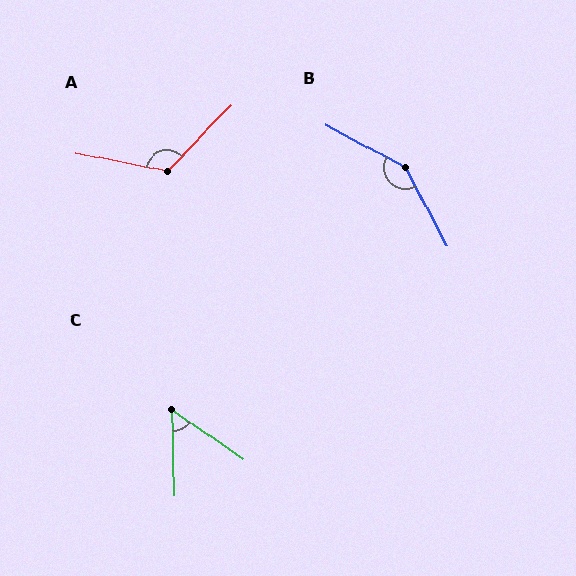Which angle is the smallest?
C, at approximately 54 degrees.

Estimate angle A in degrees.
Approximately 123 degrees.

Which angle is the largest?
B, at approximately 146 degrees.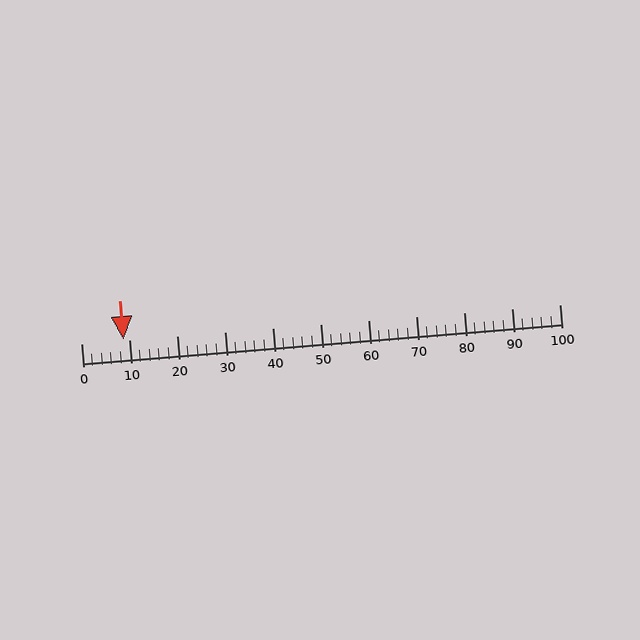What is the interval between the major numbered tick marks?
The major tick marks are spaced 10 units apart.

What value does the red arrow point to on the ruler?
The red arrow points to approximately 9.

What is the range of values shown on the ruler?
The ruler shows values from 0 to 100.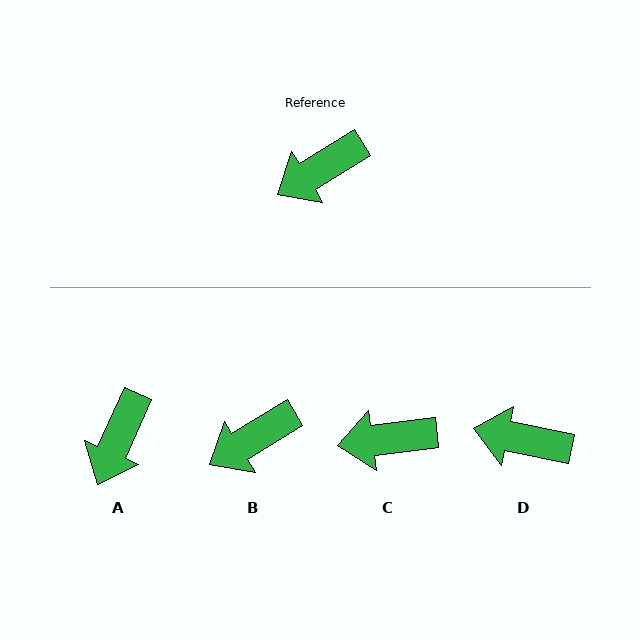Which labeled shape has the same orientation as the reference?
B.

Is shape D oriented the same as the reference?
No, it is off by about 43 degrees.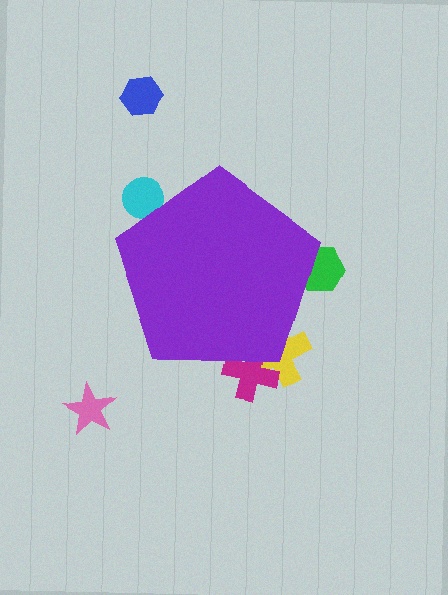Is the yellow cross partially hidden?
Yes, the yellow cross is partially hidden behind the purple pentagon.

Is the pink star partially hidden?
No, the pink star is fully visible.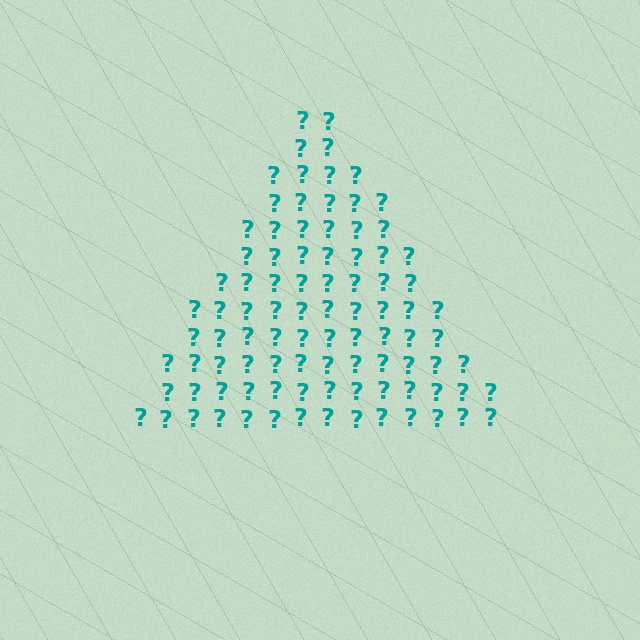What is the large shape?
The large shape is a triangle.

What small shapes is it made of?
It is made of small question marks.